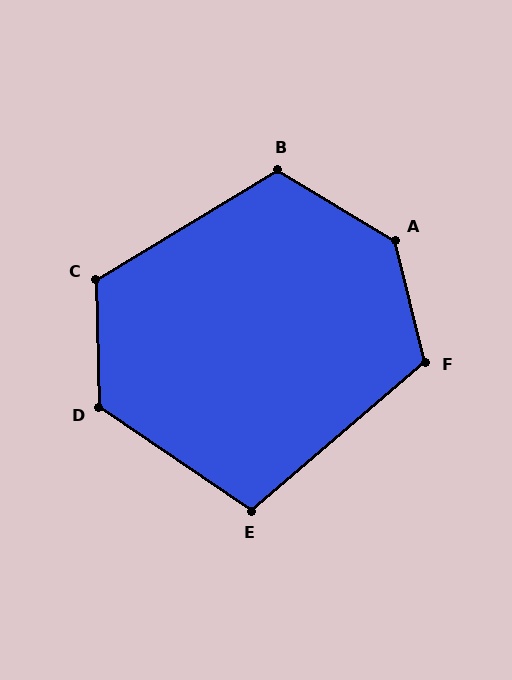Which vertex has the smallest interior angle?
E, at approximately 105 degrees.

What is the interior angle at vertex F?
Approximately 116 degrees (obtuse).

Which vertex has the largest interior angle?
A, at approximately 135 degrees.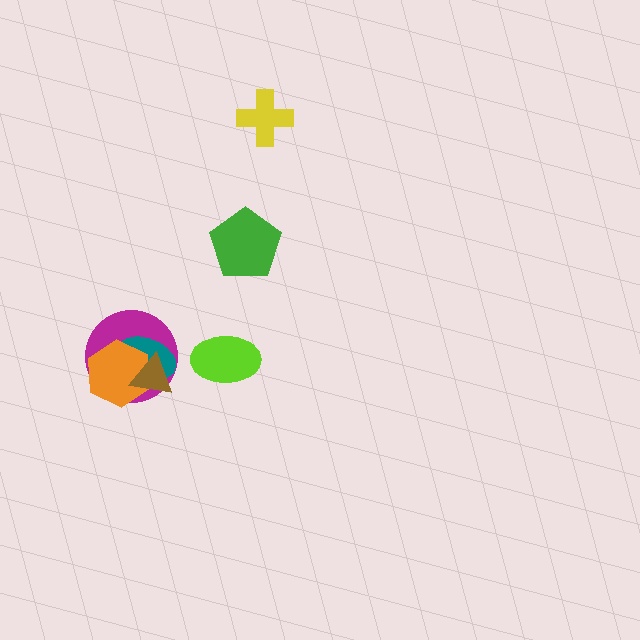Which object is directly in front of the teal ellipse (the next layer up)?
The orange hexagon is directly in front of the teal ellipse.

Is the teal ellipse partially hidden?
Yes, it is partially covered by another shape.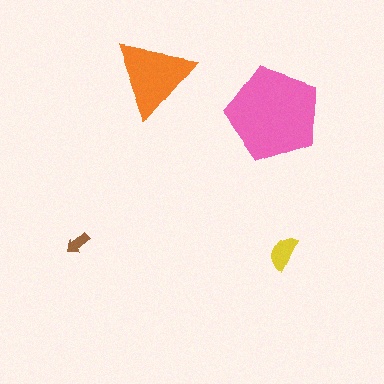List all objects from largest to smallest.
The pink pentagon, the orange triangle, the yellow semicircle, the brown arrow.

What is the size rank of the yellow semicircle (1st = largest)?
3rd.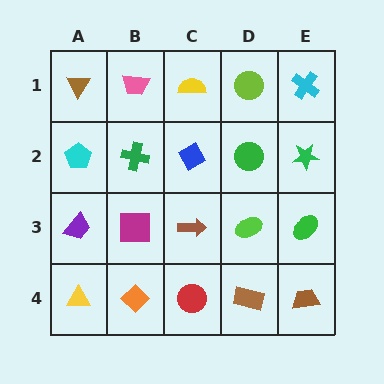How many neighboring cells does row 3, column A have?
3.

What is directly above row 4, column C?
A brown arrow.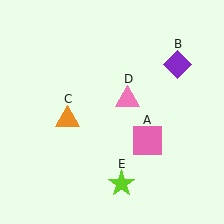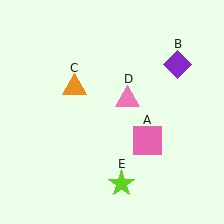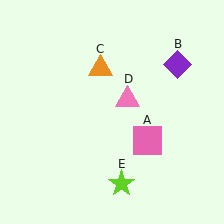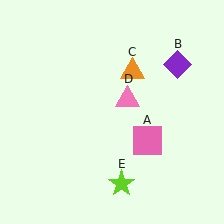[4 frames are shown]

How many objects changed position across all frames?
1 object changed position: orange triangle (object C).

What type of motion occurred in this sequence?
The orange triangle (object C) rotated clockwise around the center of the scene.